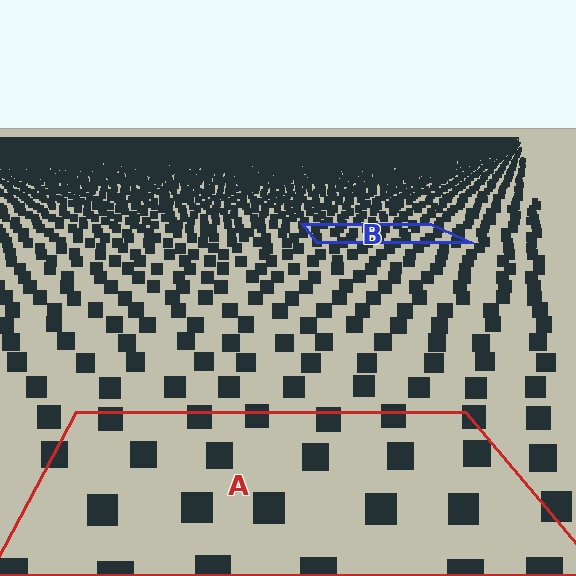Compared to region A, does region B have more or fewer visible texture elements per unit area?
Region B has more texture elements per unit area — they are packed more densely because it is farther away.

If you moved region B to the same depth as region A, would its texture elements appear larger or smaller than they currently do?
They would appear larger. At a closer depth, the same texture elements are projected at a bigger on-screen size.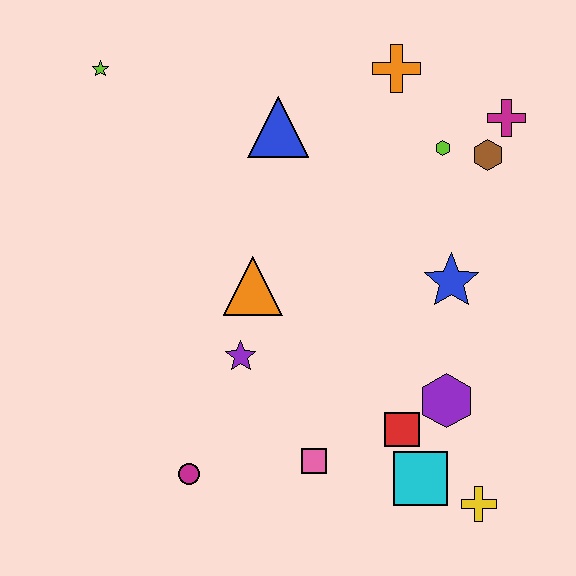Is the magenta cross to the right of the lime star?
Yes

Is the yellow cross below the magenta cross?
Yes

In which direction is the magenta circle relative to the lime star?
The magenta circle is below the lime star.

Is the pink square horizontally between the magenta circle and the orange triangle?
No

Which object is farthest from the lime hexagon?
The magenta circle is farthest from the lime hexagon.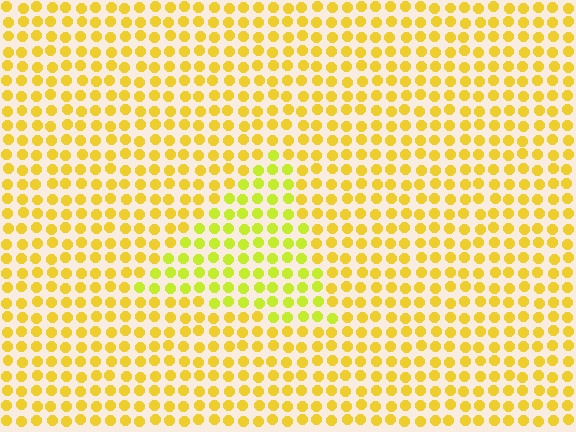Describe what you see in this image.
The image is filled with small yellow elements in a uniform arrangement. A triangle-shaped region is visible where the elements are tinted to a slightly different hue, forming a subtle color boundary.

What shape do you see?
I see a triangle.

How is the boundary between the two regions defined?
The boundary is defined purely by a slight shift in hue (about 23 degrees). Spacing, size, and orientation are identical on both sides.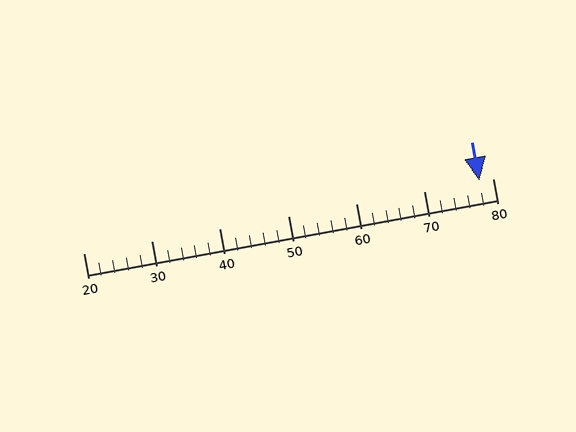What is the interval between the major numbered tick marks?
The major tick marks are spaced 10 units apart.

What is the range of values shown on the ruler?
The ruler shows values from 20 to 80.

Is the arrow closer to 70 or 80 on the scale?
The arrow is closer to 80.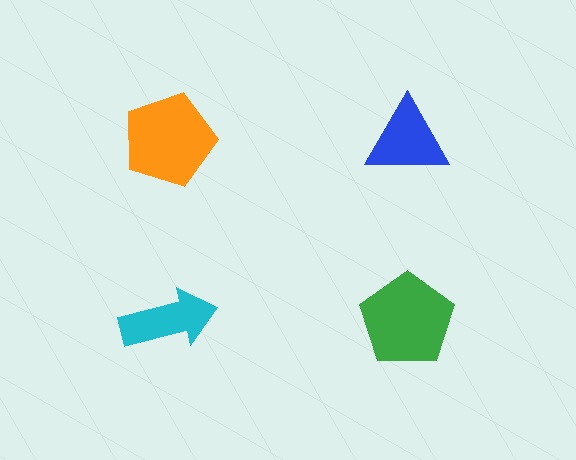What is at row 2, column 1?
A cyan arrow.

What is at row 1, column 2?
A blue triangle.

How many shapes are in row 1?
2 shapes.